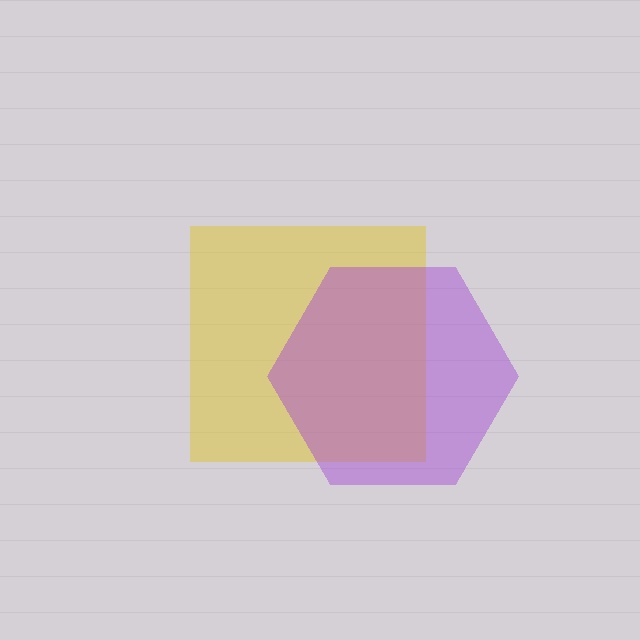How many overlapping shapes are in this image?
There are 2 overlapping shapes in the image.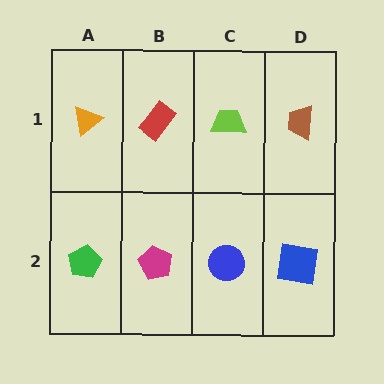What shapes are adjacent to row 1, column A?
A green pentagon (row 2, column A), a red rectangle (row 1, column B).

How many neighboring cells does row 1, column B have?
3.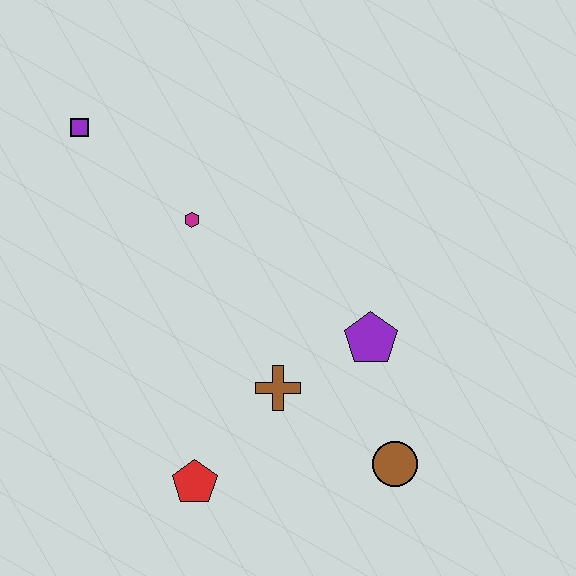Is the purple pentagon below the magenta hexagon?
Yes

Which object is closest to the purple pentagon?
The brown cross is closest to the purple pentagon.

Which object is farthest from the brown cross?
The purple square is farthest from the brown cross.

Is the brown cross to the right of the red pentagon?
Yes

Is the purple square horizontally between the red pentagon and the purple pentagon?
No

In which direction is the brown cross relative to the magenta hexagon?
The brown cross is below the magenta hexagon.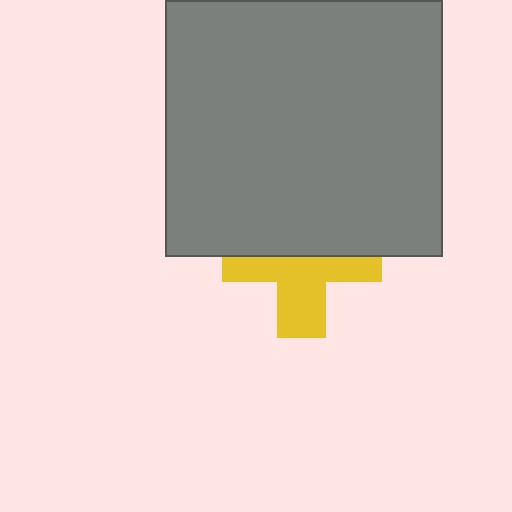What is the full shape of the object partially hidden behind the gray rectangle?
The partially hidden object is a yellow cross.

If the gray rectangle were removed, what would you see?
You would see the complete yellow cross.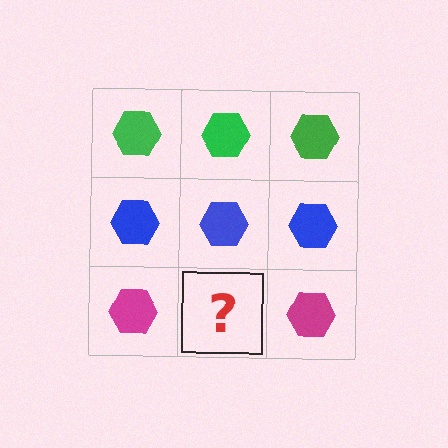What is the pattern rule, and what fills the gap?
The rule is that each row has a consistent color. The gap should be filled with a magenta hexagon.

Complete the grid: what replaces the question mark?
The question mark should be replaced with a magenta hexagon.